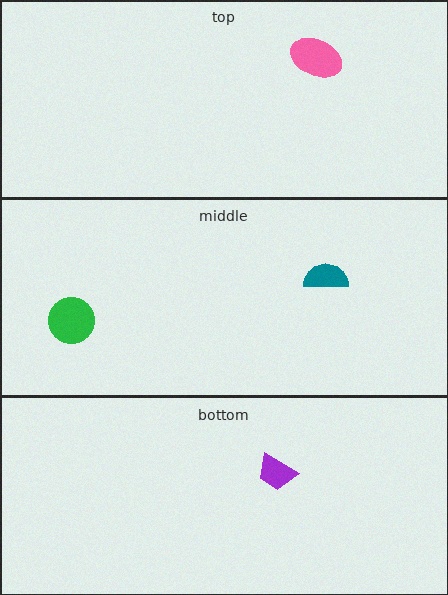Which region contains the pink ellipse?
The top region.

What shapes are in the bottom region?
The purple trapezoid.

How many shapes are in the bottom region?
1.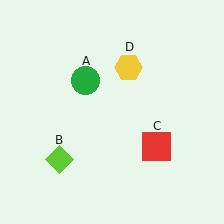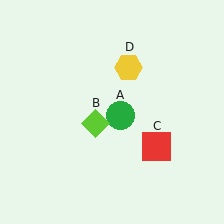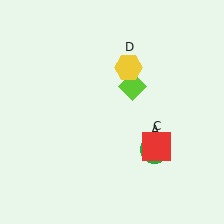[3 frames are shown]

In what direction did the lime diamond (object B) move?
The lime diamond (object B) moved up and to the right.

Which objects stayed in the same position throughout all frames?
Red square (object C) and yellow hexagon (object D) remained stationary.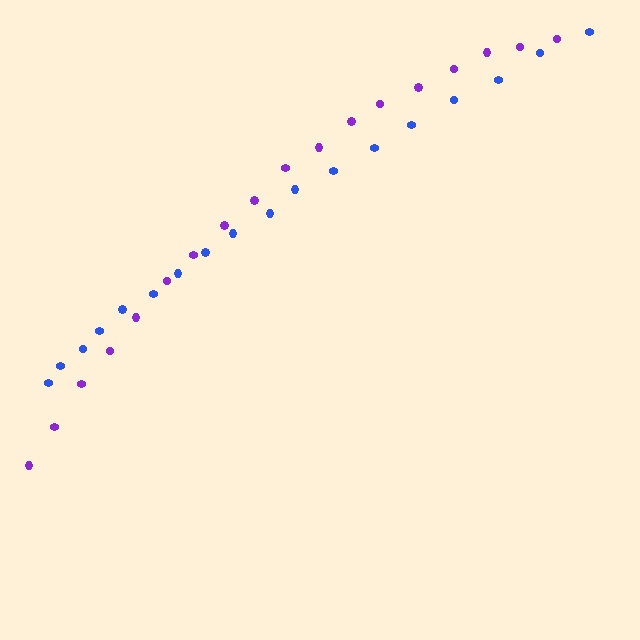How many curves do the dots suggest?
There are 2 distinct paths.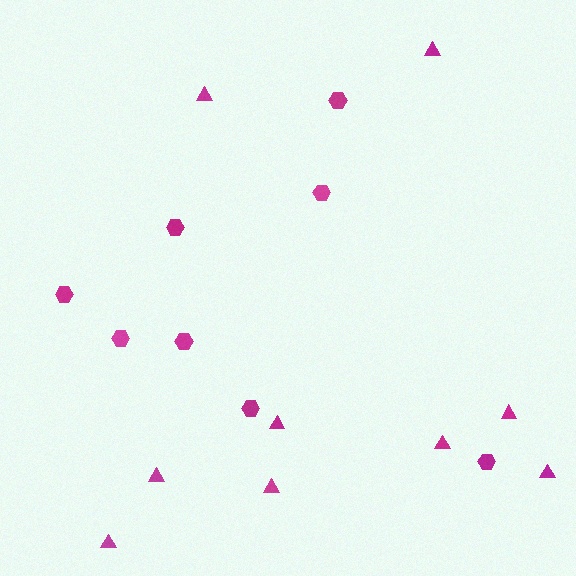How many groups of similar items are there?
There are 2 groups: one group of hexagons (8) and one group of triangles (9).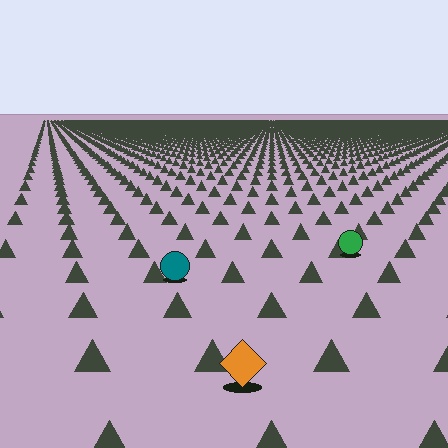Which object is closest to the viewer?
The orange diamond is closest. The texture marks near it are larger and more spread out.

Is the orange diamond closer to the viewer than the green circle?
Yes. The orange diamond is closer — you can tell from the texture gradient: the ground texture is coarser near it.